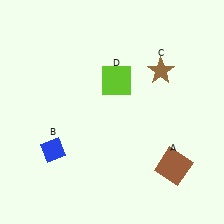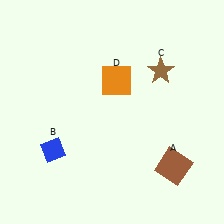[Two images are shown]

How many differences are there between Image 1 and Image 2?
There is 1 difference between the two images.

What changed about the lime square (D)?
In Image 1, D is lime. In Image 2, it changed to orange.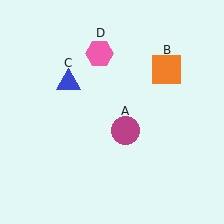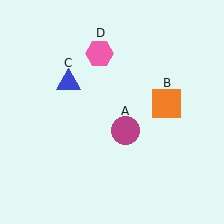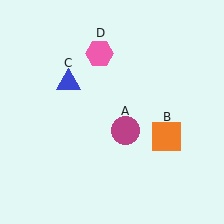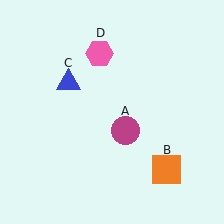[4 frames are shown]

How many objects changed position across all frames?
1 object changed position: orange square (object B).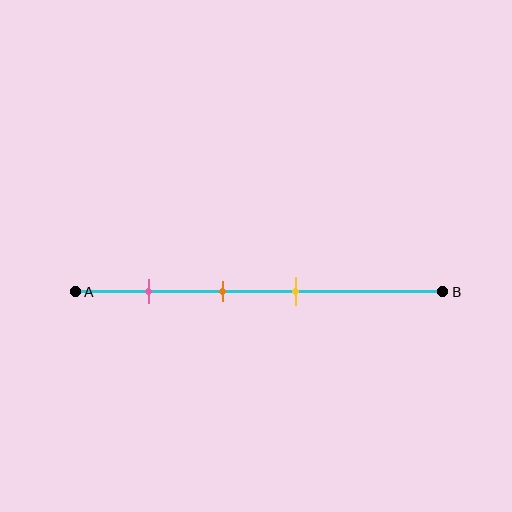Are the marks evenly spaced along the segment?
Yes, the marks are approximately evenly spaced.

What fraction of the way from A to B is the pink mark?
The pink mark is approximately 20% (0.2) of the way from A to B.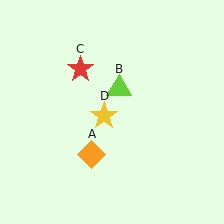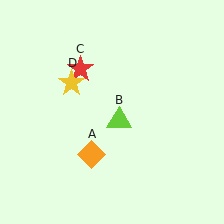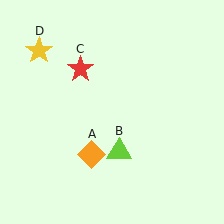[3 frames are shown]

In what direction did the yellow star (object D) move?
The yellow star (object D) moved up and to the left.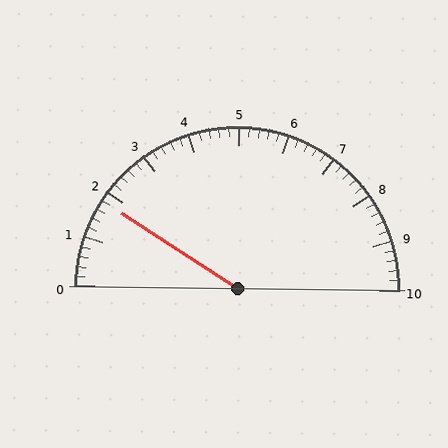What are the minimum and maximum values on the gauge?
The gauge ranges from 0 to 10.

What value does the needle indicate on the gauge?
The needle indicates approximately 1.8.